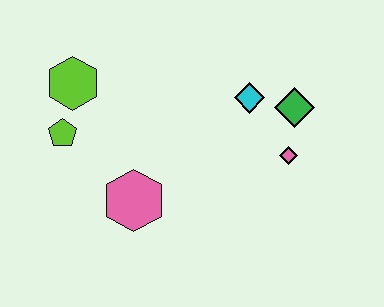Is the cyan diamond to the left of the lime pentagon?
No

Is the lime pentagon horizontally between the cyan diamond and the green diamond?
No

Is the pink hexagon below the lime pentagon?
Yes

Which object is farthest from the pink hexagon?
The green diamond is farthest from the pink hexagon.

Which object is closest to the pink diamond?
The green diamond is closest to the pink diamond.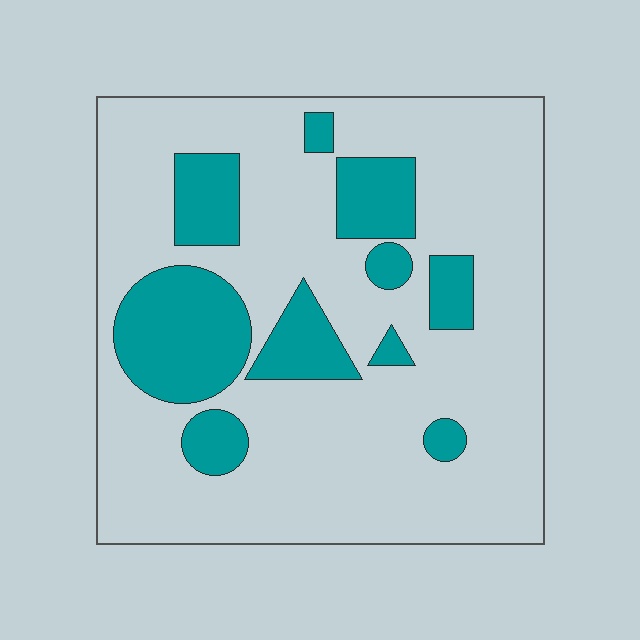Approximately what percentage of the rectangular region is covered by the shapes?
Approximately 25%.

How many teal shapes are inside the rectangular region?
10.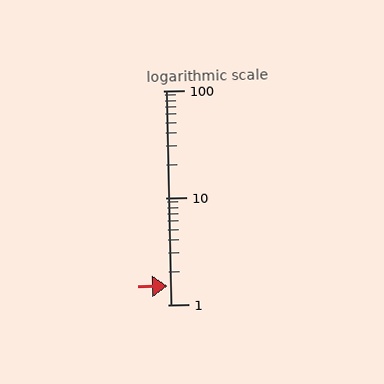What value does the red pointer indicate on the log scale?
The pointer indicates approximately 1.5.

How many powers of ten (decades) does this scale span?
The scale spans 2 decades, from 1 to 100.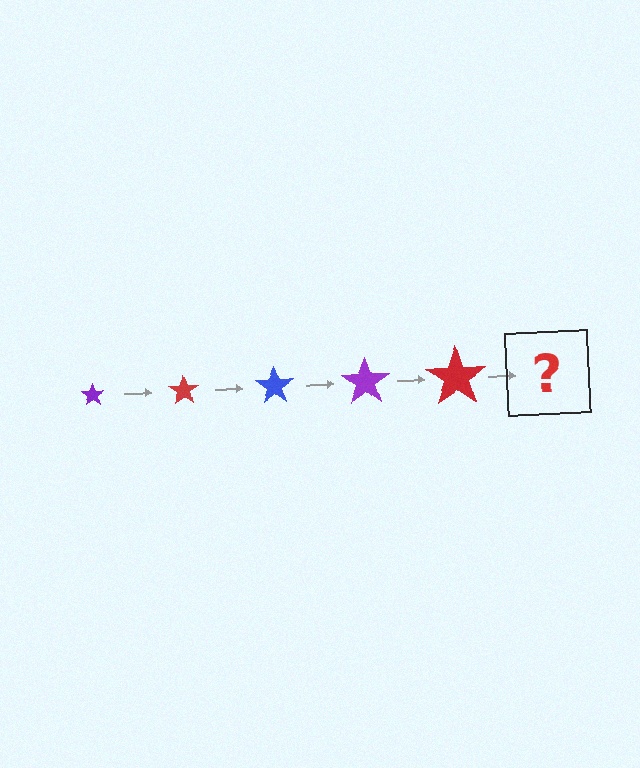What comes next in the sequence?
The next element should be a blue star, larger than the previous one.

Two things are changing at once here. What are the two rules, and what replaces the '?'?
The two rules are that the star grows larger each step and the color cycles through purple, red, and blue. The '?' should be a blue star, larger than the previous one.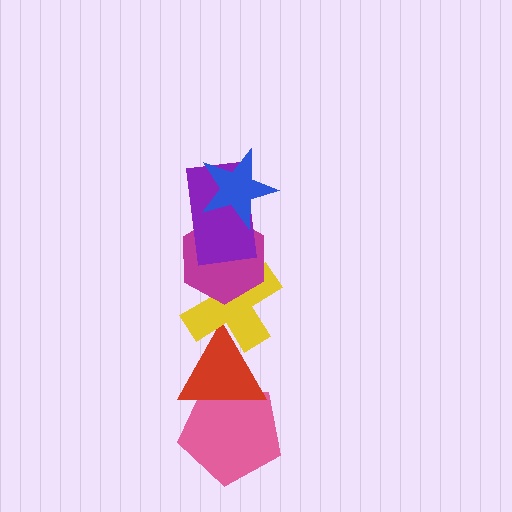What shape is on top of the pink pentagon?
The red triangle is on top of the pink pentagon.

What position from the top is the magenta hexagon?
The magenta hexagon is 3rd from the top.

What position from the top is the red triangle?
The red triangle is 5th from the top.